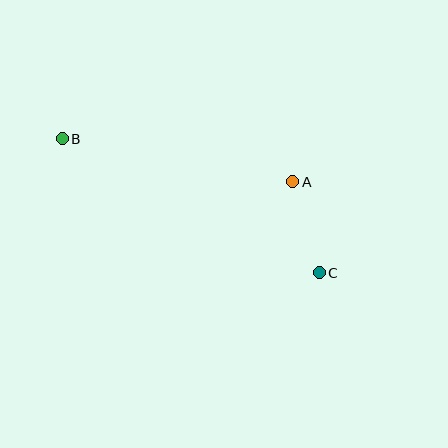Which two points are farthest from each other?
Points B and C are farthest from each other.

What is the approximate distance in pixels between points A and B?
The distance between A and B is approximately 234 pixels.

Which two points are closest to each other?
Points A and C are closest to each other.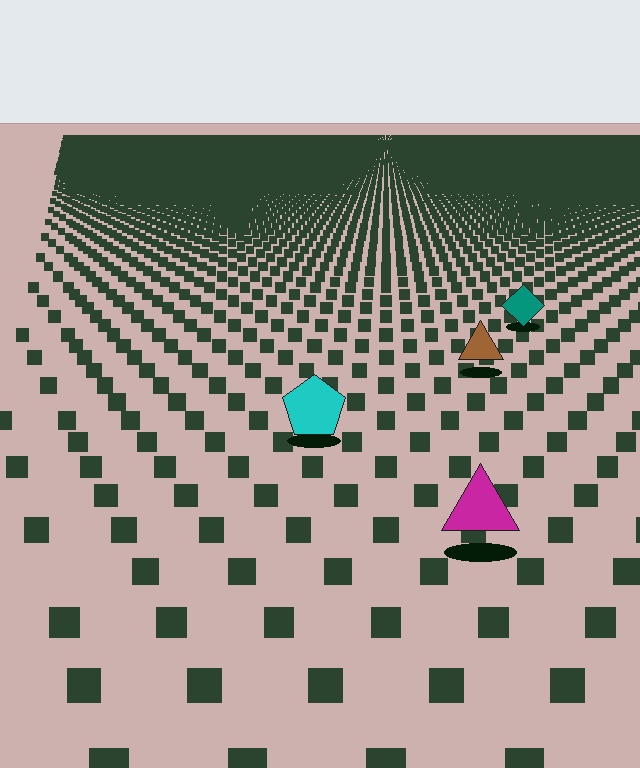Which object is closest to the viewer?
The magenta triangle is closest. The texture marks near it are larger and more spread out.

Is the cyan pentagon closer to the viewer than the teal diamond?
Yes. The cyan pentagon is closer — you can tell from the texture gradient: the ground texture is coarser near it.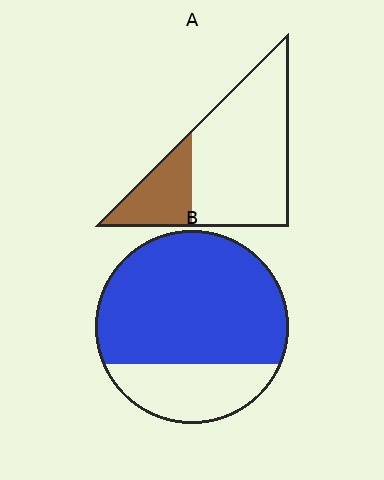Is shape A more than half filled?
No.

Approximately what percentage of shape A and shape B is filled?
A is approximately 25% and B is approximately 75%.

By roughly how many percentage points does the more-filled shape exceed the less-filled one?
By roughly 50 percentage points (B over A).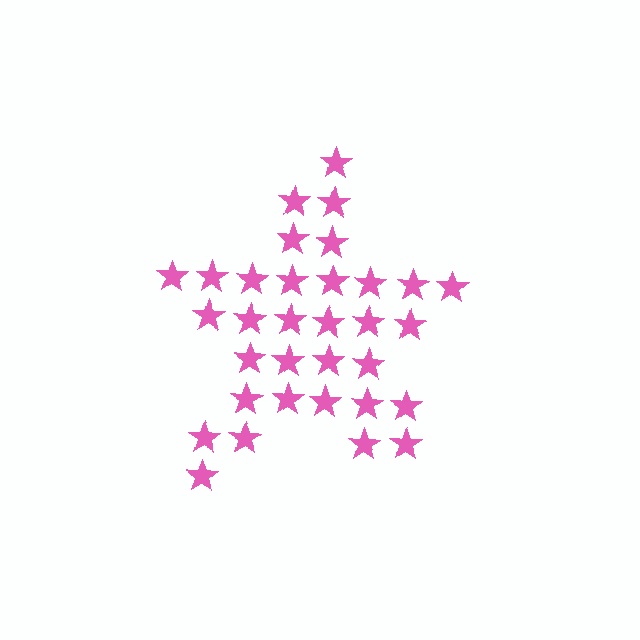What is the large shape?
The large shape is a star.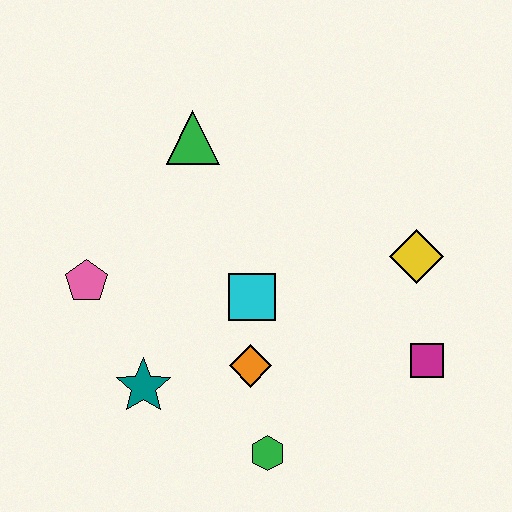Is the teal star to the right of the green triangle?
No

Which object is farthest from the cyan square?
The magenta square is farthest from the cyan square.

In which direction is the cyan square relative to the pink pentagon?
The cyan square is to the right of the pink pentagon.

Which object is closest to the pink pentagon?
The teal star is closest to the pink pentagon.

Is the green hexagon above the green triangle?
No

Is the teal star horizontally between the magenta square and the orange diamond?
No